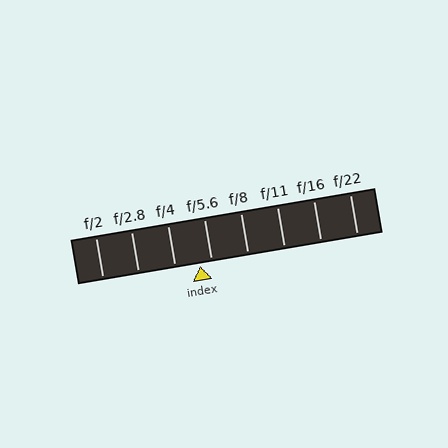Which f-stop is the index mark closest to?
The index mark is closest to f/5.6.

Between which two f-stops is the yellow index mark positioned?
The index mark is between f/4 and f/5.6.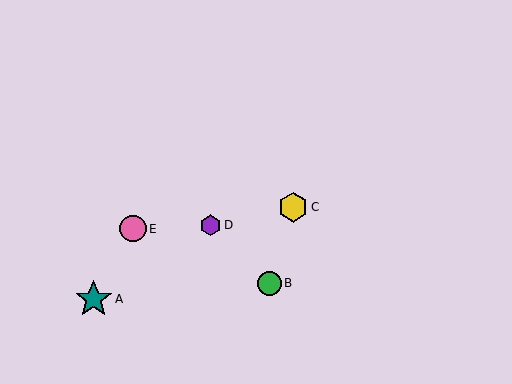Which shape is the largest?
The teal star (labeled A) is the largest.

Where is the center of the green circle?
The center of the green circle is at (270, 283).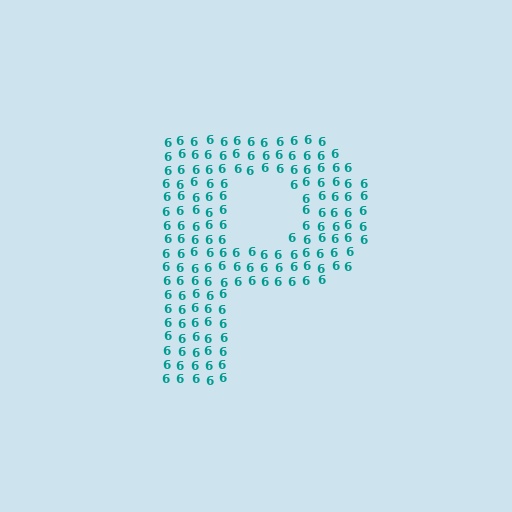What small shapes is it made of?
It is made of small digit 6's.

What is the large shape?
The large shape is the letter P.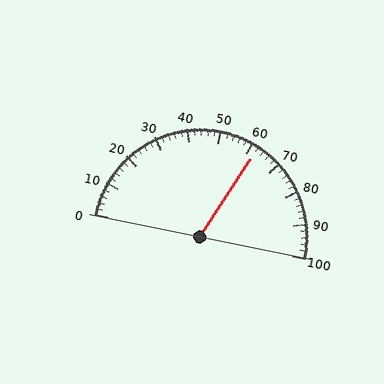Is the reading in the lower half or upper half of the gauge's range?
The reading is in the upper half of the range (0 to 100).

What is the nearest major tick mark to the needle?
The nearest major tick mark is 60.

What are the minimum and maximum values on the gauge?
The gauge ranges from 0 to 100.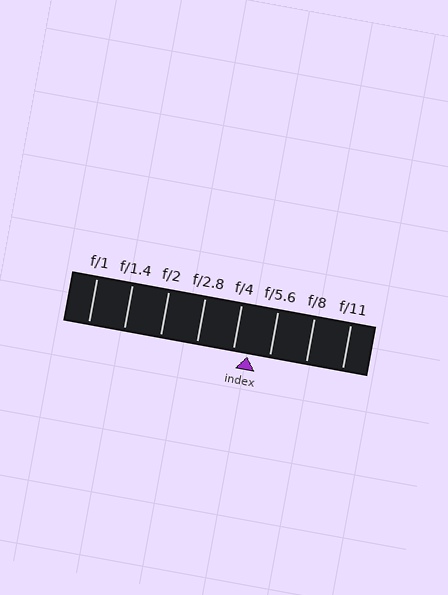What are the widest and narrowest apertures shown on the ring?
The widest aperture shown is f/1 and the narrowest is f/11.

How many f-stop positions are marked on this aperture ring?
There are 8 f-stop positions marked.